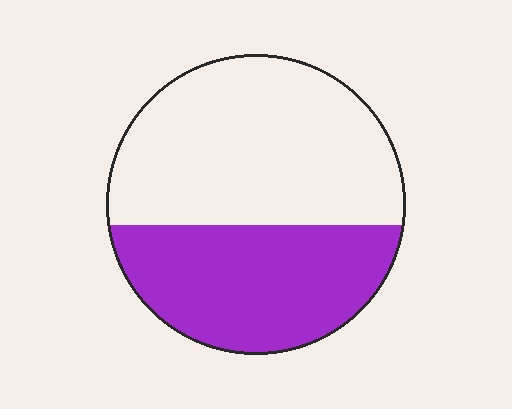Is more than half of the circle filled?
No.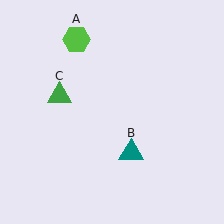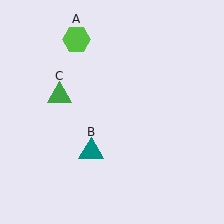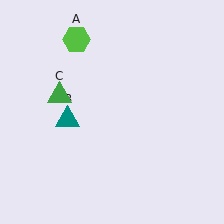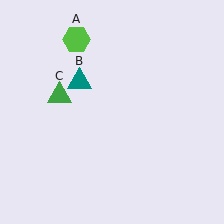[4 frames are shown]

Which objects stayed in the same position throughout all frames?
Lime hexagon (object A) and green triangle (object C) remained stationary.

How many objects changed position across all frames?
1 object changed position: teal triangle (object B).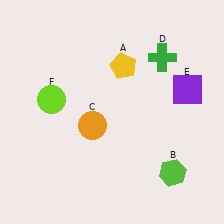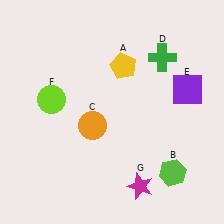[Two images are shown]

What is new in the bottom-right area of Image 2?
A magenta star (G) was added in the bottom-right area of Image 2.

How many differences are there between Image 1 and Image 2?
There is 1 difference between the two images.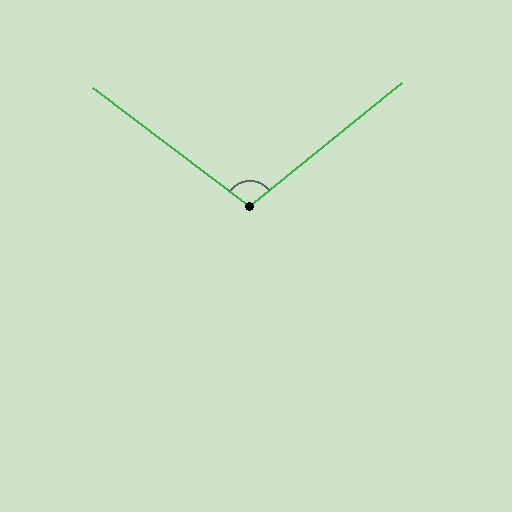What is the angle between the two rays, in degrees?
Approximately 104 degrees.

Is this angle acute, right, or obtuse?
It is obtuse.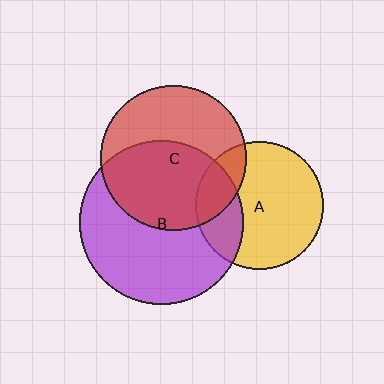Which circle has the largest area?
Circle B (purple).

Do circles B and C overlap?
Yes.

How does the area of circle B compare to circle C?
Approximately 1.3 times.